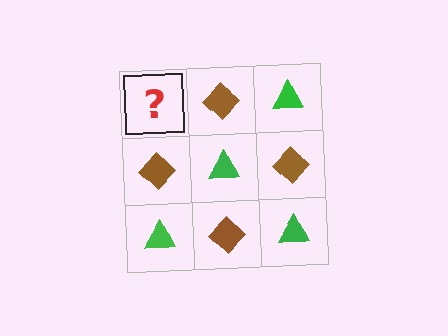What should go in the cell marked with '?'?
The missing cell should contain a green triangle.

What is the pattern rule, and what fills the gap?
The rule is that it alternates green triangle and brown diamond in a checkerboard pattern. The gap should be filled with a green triangle.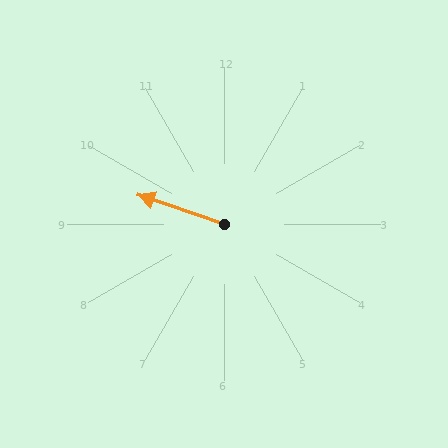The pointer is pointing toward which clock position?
Roughly 10 o'clock.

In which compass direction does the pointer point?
West.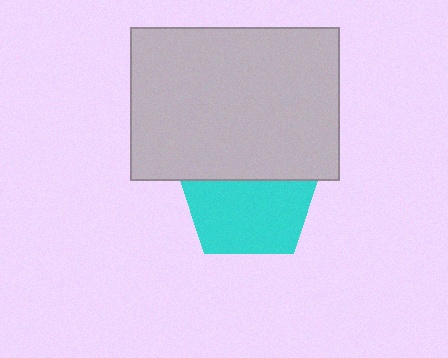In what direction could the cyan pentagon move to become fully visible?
The cyan pentagon could move down. That would shift it out from behind the light gray rectangle entirely.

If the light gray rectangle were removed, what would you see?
You would see the complete cyan pentagon.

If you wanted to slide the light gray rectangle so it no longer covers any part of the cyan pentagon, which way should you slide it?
Slide it up — that is the most direct way to separate the two shapes.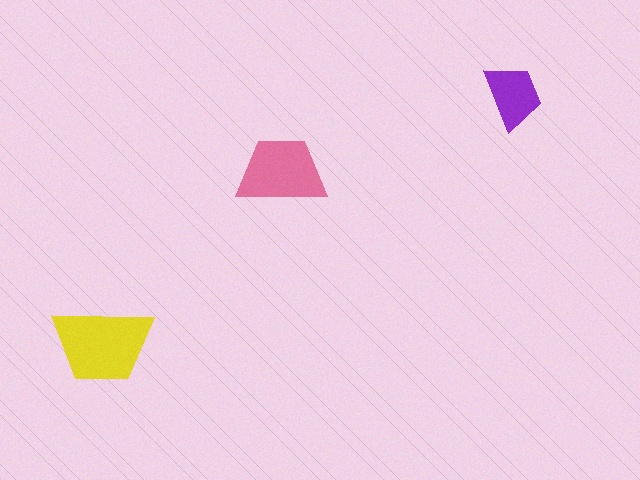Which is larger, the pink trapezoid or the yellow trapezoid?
The yellow one.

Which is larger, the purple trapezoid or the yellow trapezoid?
The yellow one.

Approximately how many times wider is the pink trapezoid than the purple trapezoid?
About 1.5 times wider.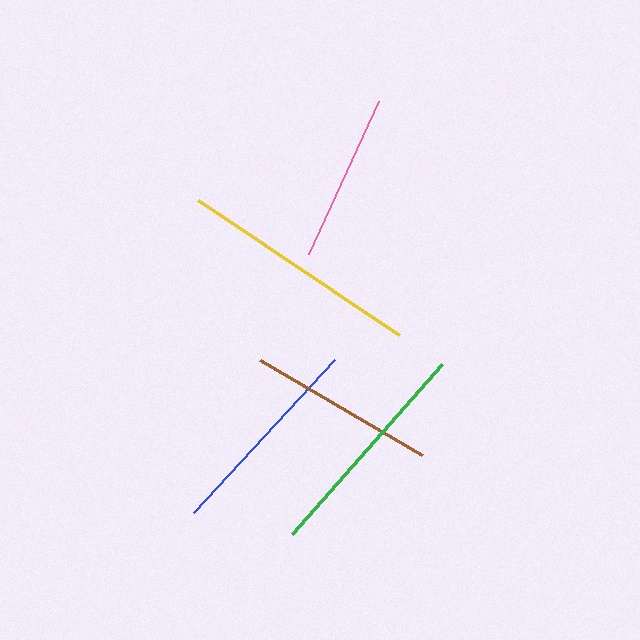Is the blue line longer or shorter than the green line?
The green line is longer than the blue line.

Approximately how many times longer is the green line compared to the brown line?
The green line is approximately 1.2 times the length of the brown line.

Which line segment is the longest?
The yellow line is the longest at approximately 243 pixels.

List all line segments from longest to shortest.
From longest to shortest: yellow, green, blue, brown, pink.